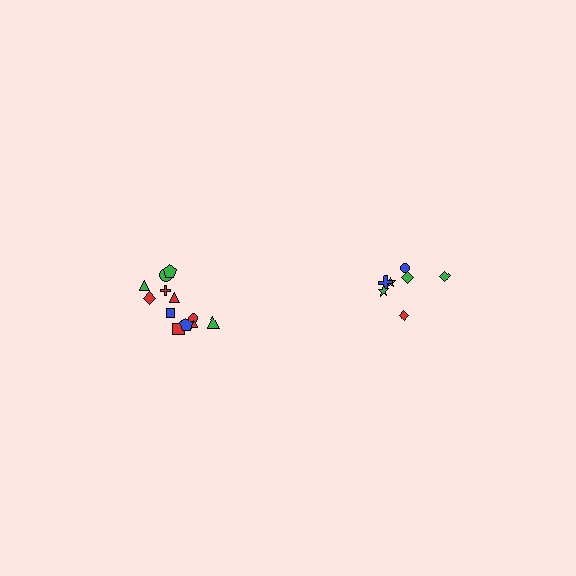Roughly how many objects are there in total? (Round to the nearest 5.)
Roughly 20 objects in total.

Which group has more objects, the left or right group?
The left group.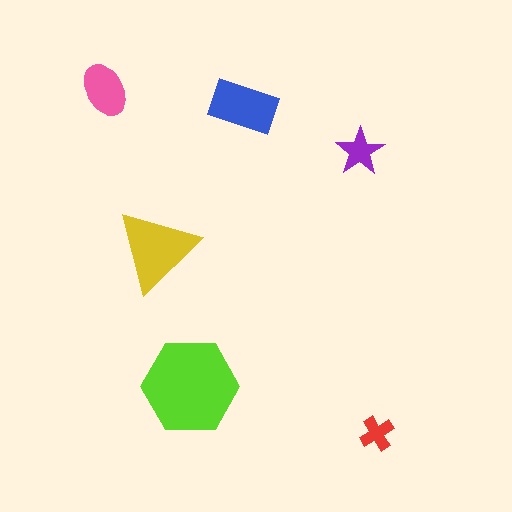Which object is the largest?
The lime hexagon.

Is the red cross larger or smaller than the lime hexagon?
Smaller.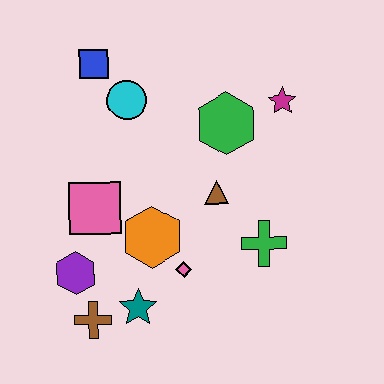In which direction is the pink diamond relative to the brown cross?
The pink diamond is to the right of the brown cross.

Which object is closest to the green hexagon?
The magenta star is closest to the green hexagon.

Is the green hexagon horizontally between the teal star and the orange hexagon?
No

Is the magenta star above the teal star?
Yes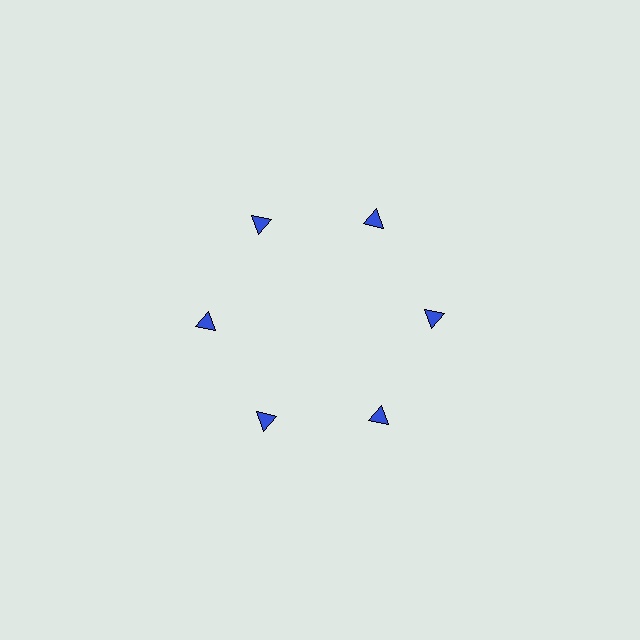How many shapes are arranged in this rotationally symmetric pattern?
There are 6 shapes, arranged in 6 groups of 1.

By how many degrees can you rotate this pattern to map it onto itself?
The pattern maps onto itself every 60 degrees of rotation.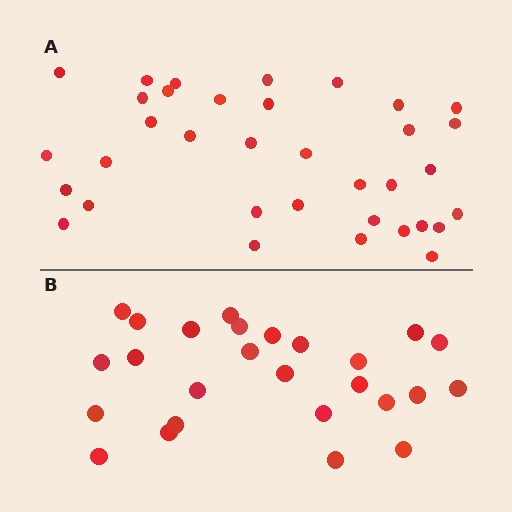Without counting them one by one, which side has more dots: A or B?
Region A (the top region) has more dots.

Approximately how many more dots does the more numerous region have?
Region A has roughly 8 or so more dots than region B.